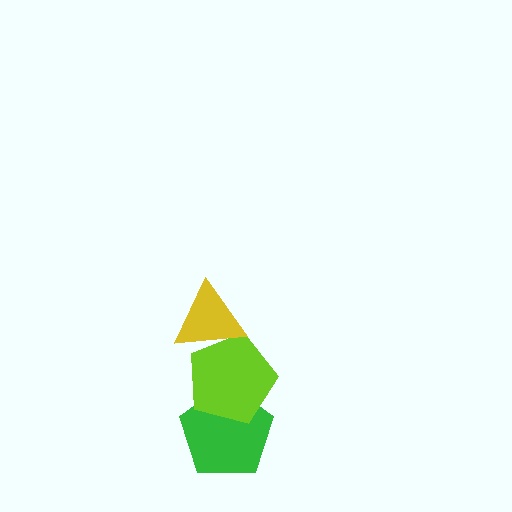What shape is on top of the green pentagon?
The lime pentagon is on top of the green pentagon.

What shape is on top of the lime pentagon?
The yellow triangle is on top of the lime pentagon.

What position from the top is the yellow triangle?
The yellow triangle is 1st from the top.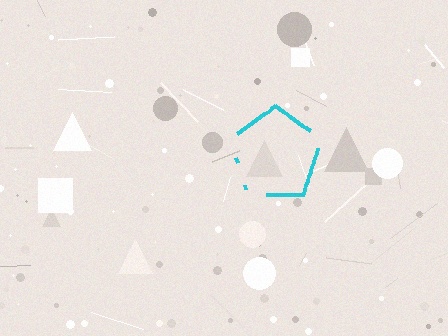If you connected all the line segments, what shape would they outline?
They would outline a pentagon.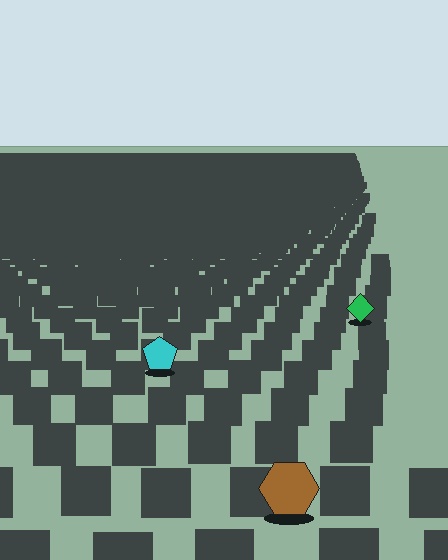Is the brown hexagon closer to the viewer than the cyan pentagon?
Yes. The brown hexagon is closer — you can tell from the texture gradient: the ground texture is coarser near it.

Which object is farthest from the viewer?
The green diamond is farthest from the viewer. It appears smaller and the ground texture around it is denser.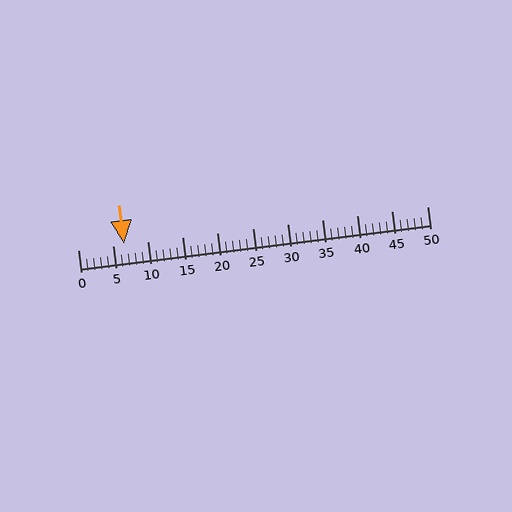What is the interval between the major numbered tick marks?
The major tick marks are spaced 5 units apart.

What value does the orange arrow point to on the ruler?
The orange arrow points to approximately 7.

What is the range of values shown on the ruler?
The ruler shows values from 0 to 50.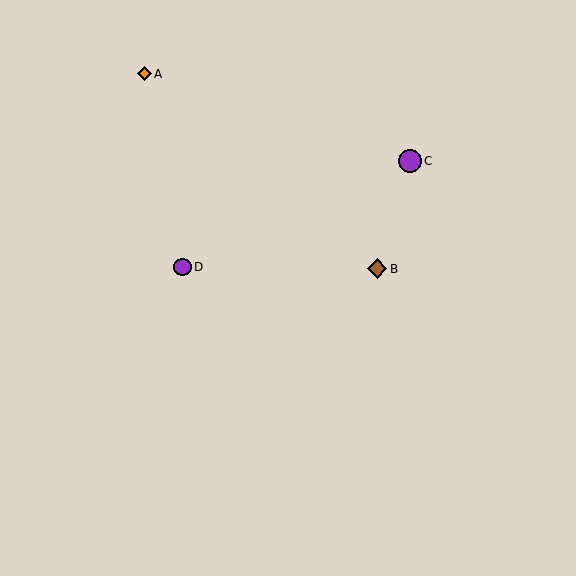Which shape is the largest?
The purple circle (labeled C) is the largest.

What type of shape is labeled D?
Shape D is a purple circle.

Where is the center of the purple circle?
The center of the purple circle is at (182, 267).